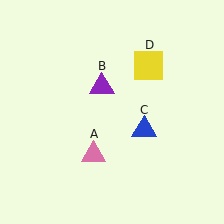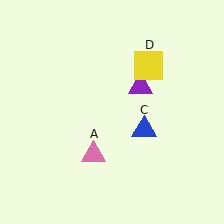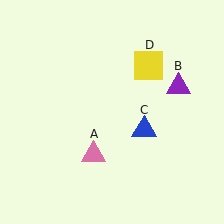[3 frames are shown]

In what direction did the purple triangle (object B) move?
The purple triangle (object B) moved right.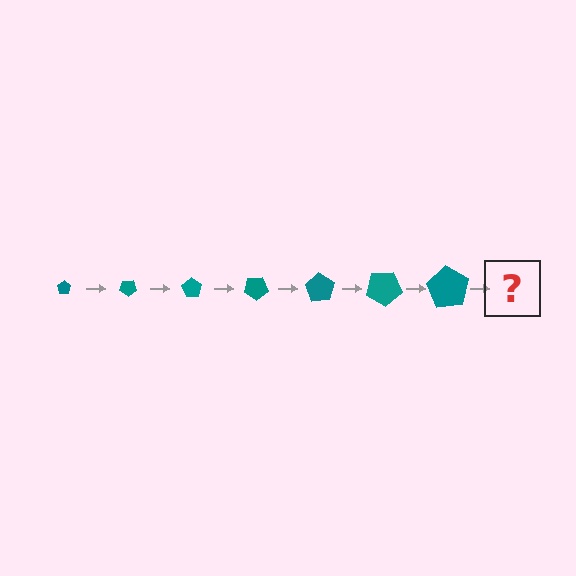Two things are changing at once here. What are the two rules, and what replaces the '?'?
The two rules are that the pentagon grows larger each step and it rotates 35 degrees each step. The '?' should be a pentagon, larger than the previous one and rotated 245 degrees from the start.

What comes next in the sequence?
The next element should be a pentagon, larger than the previous one and rotated 245 degrees from the start.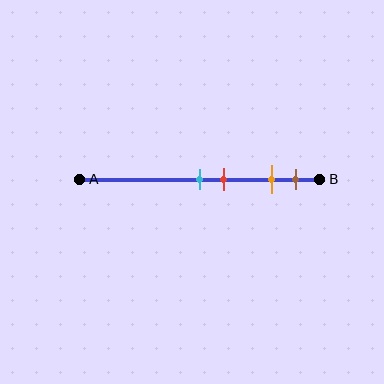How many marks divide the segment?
There are 4 marks dividing the segment.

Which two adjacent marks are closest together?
The cyan and red marks are the closest adjacent pair.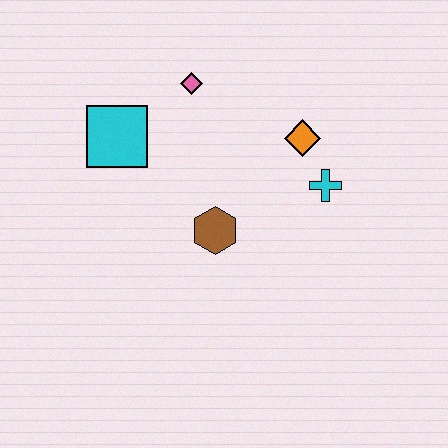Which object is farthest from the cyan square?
The cyan cross is farthest from the cyan square.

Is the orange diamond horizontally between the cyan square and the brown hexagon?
No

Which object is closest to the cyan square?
The pink diamond is closest to the cyan square.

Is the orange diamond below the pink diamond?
Yes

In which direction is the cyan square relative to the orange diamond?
The cyan square is to the left of the orange diamond.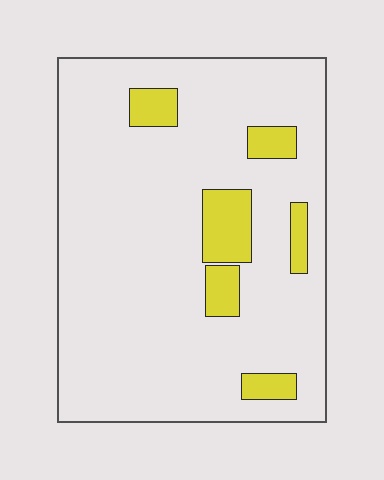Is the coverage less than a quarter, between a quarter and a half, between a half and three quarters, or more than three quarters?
Less than a quarter.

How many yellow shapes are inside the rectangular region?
6.